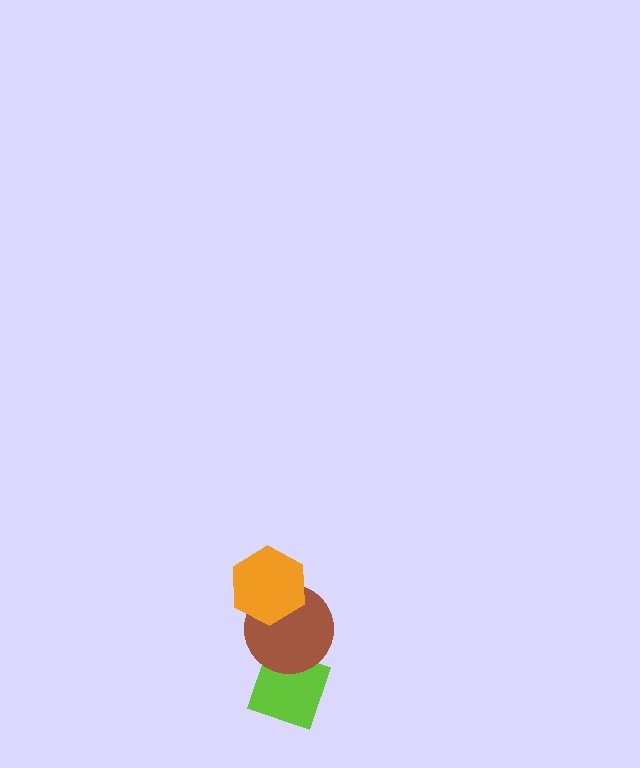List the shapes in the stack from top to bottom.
From top to bottom: the orange hexagon, the brown circle, the lime diamond.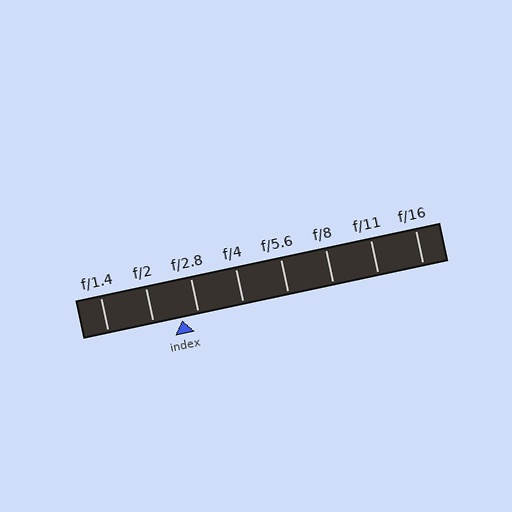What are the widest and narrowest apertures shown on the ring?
The widest aperture shown is f/1.4 and the narrowest is f/16.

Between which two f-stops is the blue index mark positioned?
The index mark is between f/2 and f/2.8.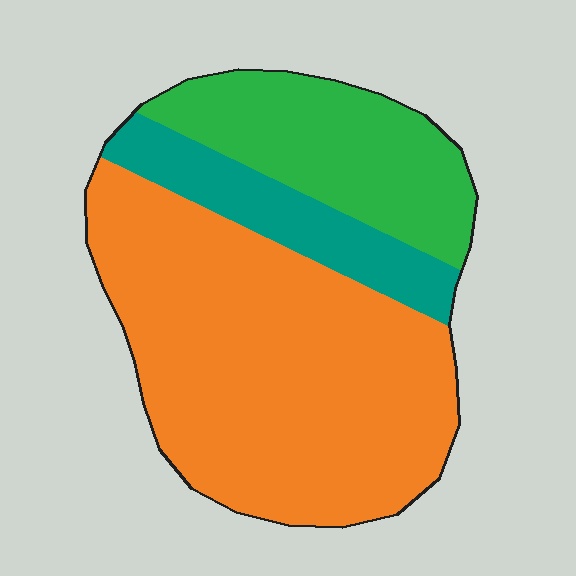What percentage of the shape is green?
Green takes up about one quarter (1/4) of the shape.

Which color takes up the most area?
Orange, at roughly 60%.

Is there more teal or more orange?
Orange.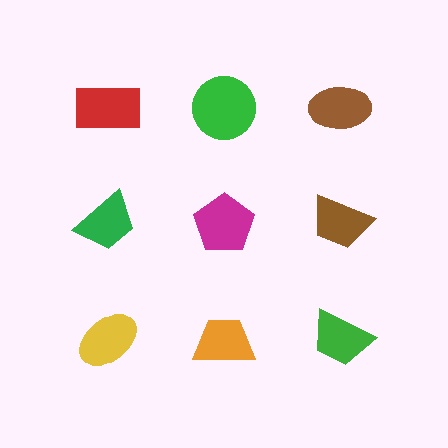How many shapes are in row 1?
3 shapes.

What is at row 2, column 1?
A green trapezoid.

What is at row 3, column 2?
An orange trapezoid.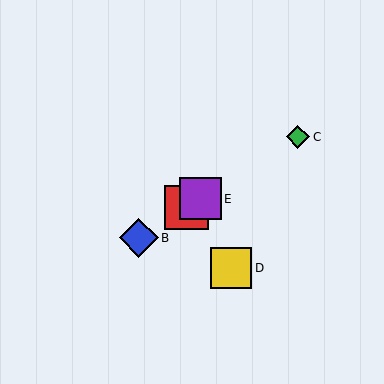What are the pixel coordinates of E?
Object E is at (200, 199).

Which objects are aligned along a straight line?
Objects A, B, C, E are aligned along a straight line.